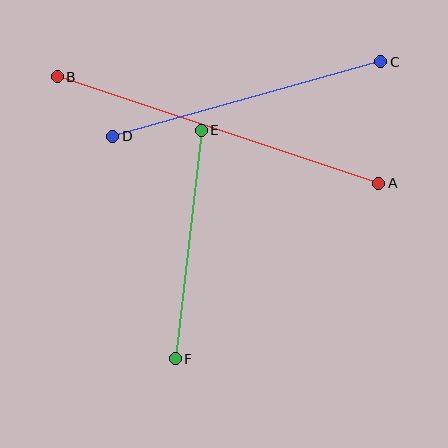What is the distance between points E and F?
The distance is approximately 230 pixels.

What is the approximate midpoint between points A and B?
The midpoint is at approximately (218, 130) pixels.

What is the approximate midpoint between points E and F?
The midpoint is at approximately (188, 245) pixels.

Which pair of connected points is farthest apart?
Points A and B are farthest apart.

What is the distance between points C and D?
The distance is approximately 278 pixels.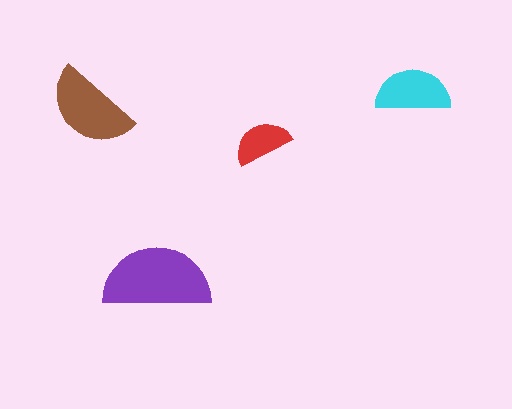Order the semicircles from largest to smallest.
the purple one, the brown one, the cyan one, the red one.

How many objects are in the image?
There are 4 objects in the image.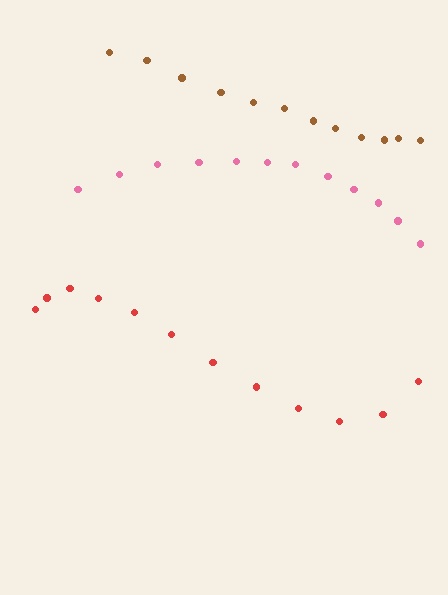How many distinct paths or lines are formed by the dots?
There are 3 distinct paths.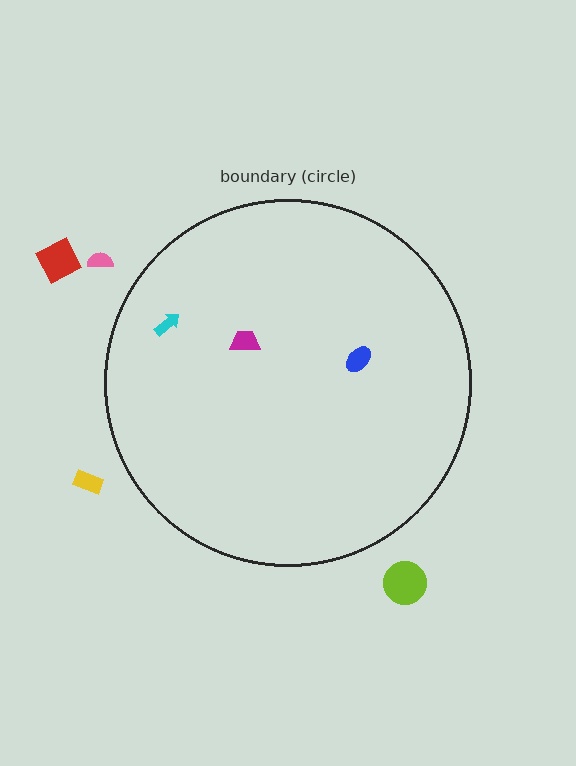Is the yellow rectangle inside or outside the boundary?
Outside.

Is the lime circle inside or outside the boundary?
Outside.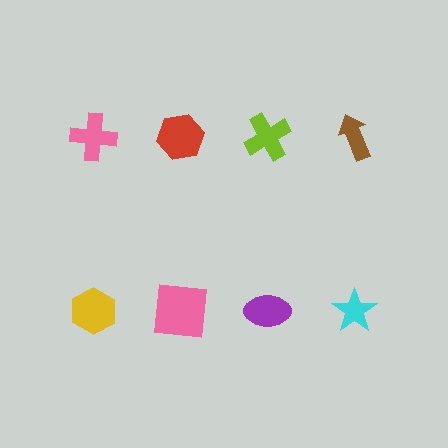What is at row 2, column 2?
A pink square.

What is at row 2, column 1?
A yellow hexagon.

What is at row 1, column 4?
A brown arrow.